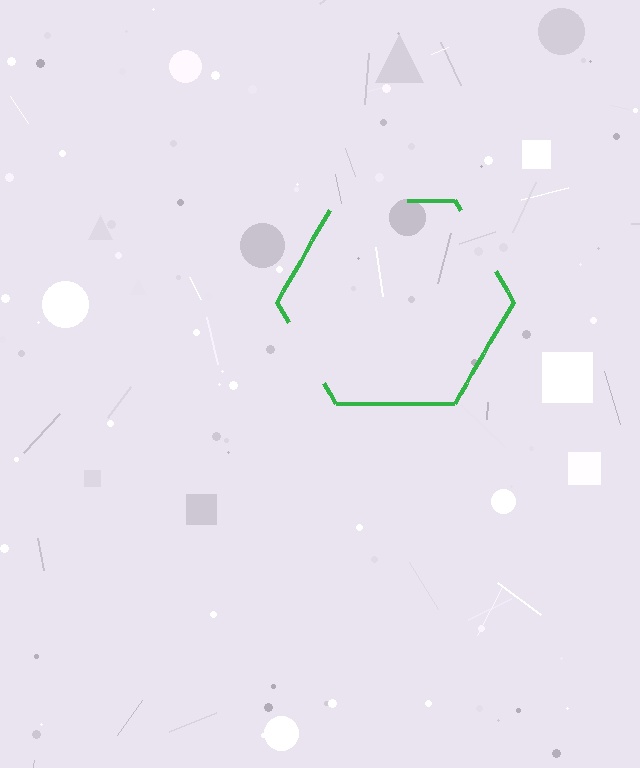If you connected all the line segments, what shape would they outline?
They would outline a hexagon.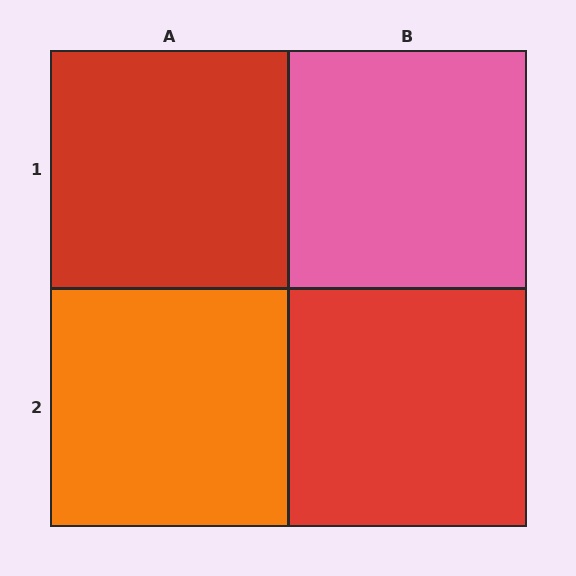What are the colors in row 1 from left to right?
Red, pink.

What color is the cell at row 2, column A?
Orange.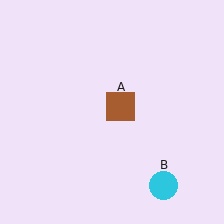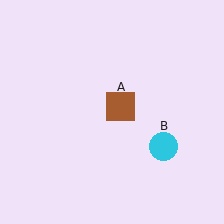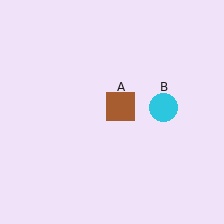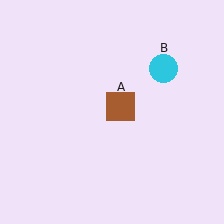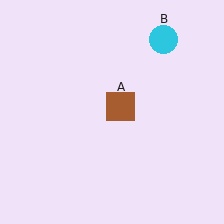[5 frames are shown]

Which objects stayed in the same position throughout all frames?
Brown square (object A) remained stationary.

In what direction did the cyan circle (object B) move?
The cyan circle (object B) moved up.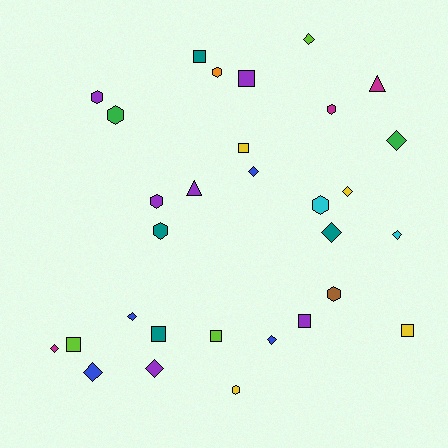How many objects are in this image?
There are 30 objects.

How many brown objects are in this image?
There is 1 brown object.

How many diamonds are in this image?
There are 11 diamonds.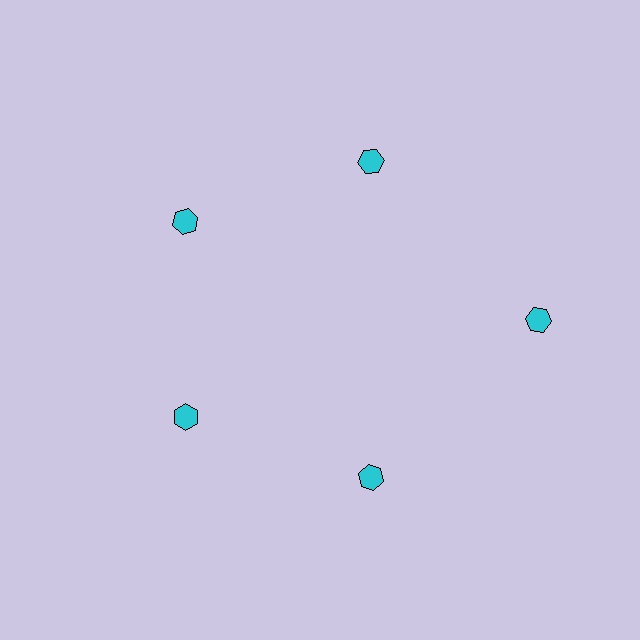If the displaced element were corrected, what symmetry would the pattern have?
It would have 5-fold rotational symmetry — the pattern would map onto itself every 72 degrees.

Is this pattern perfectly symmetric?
No. The 5 cyan hexagons are arranged in a ring, but one element near the 3 o'clock position is pushed outward from the center, breaking the 5-fold rotational symmetry.